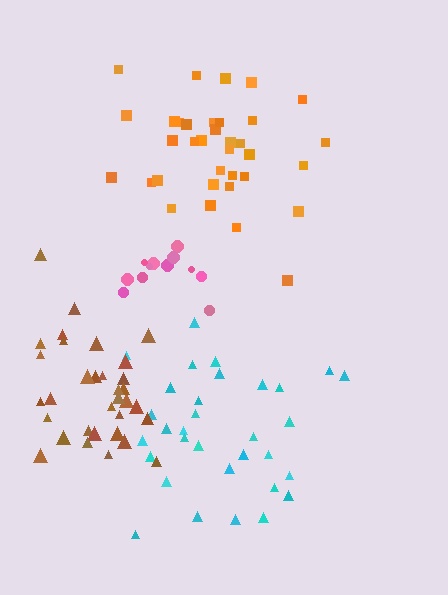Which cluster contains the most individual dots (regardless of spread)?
Orange (35).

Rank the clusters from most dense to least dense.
pink, brown, orange, cyan.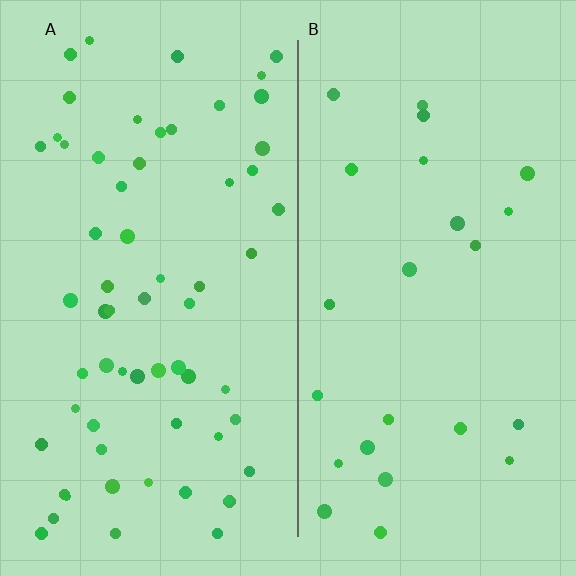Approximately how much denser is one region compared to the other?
Approximately 2.6× — region A over region B.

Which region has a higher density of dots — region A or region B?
A (the left).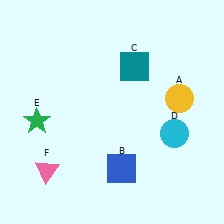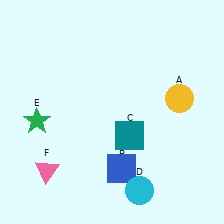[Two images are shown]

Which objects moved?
The objects that moved are: the teal square (C), the cyan circle (D).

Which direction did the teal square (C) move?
The teal square (C) moved down.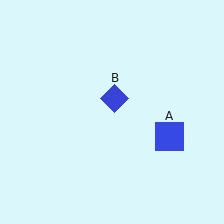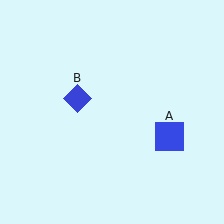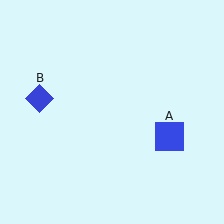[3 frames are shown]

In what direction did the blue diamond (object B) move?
The blue diamond (object B) moved left.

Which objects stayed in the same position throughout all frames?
Blue square (object A) remained stationary.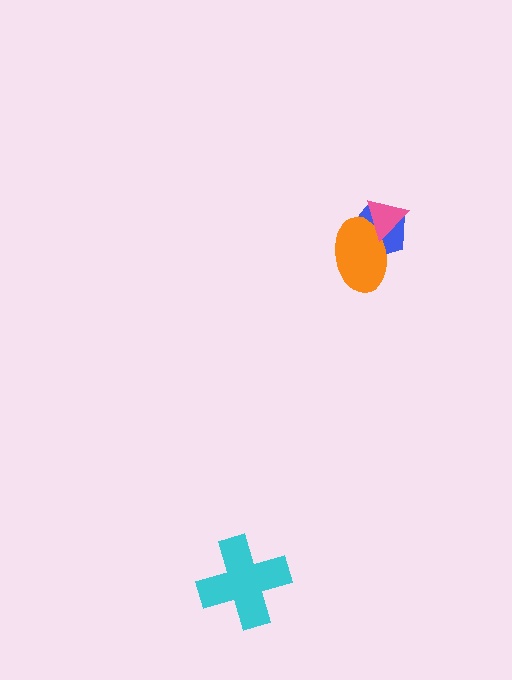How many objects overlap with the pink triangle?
2 objects overlap with the pink triangle.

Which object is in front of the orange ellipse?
The pink triangle is in front of the orange ellipse.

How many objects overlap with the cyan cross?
0 objects overlap with the cyan cross.